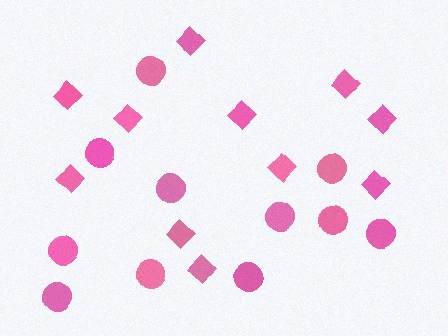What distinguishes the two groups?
There are 2 groups: one group of circles (11) and one group of diamonds (11).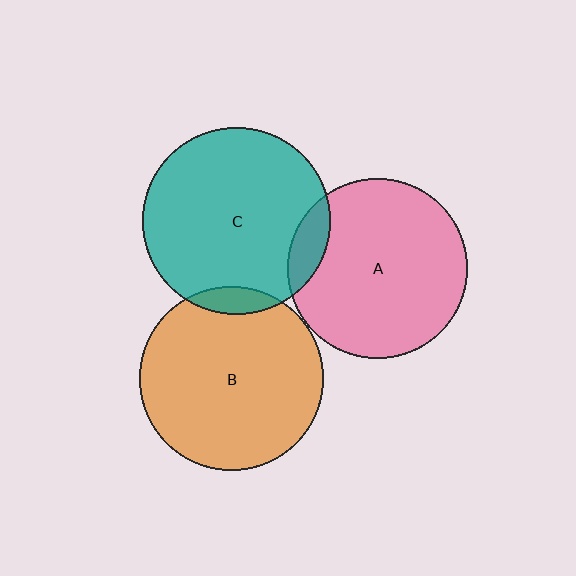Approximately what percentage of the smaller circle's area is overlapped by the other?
Approximately 10%.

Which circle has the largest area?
Circle C (teal).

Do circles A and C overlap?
Yes.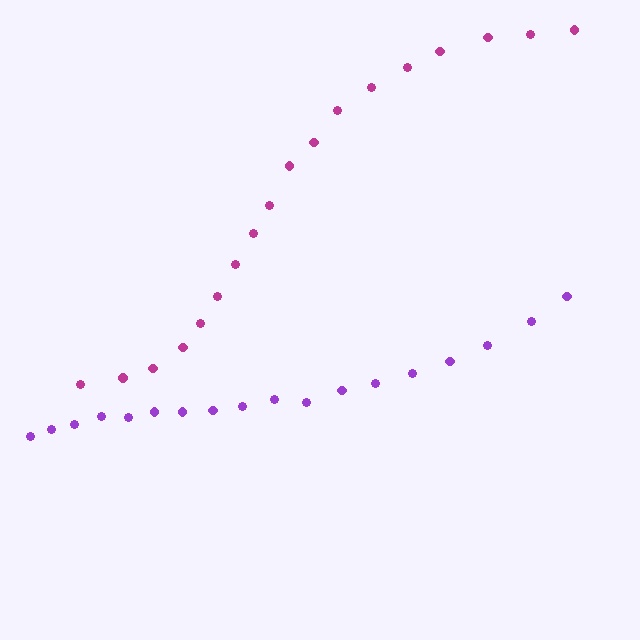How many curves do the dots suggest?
There are 2 distinct paths.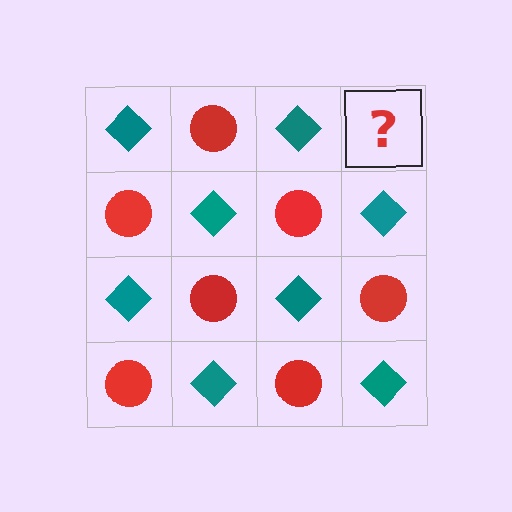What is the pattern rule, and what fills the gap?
The rule is that it alternates teal diamond and red circle in a checkerboard pattern. The gap should be filled with a red circle.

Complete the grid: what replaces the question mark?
The question mark should be replaced with a red circle.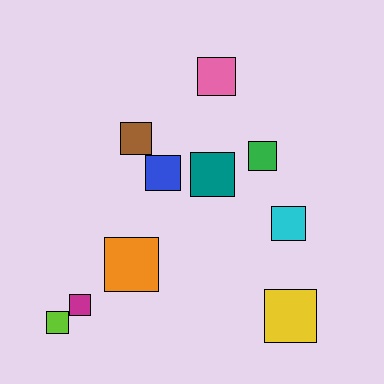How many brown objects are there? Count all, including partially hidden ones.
There is 1 brown object.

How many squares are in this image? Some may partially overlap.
There are 10 squares.